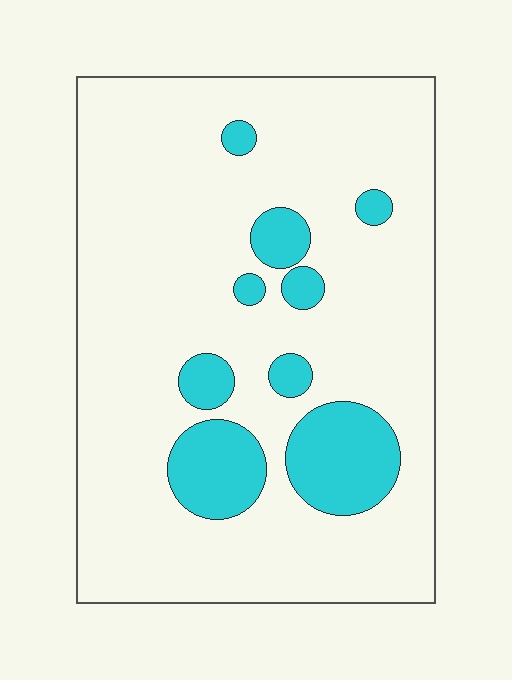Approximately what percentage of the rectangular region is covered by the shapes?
Approximately 15%.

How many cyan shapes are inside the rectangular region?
9.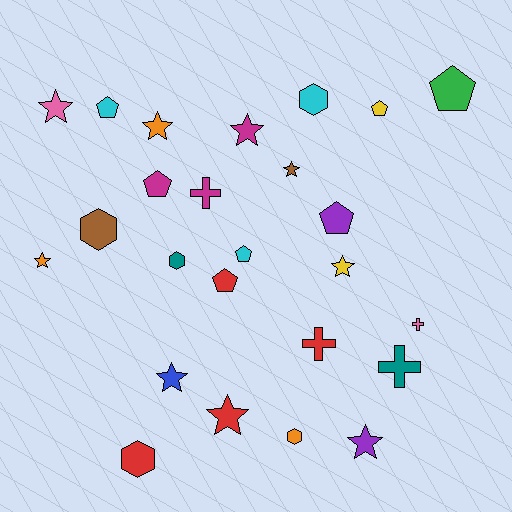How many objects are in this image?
There are 25 objects.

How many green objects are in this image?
There is 1 green object.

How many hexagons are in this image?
There are 5 hexagons.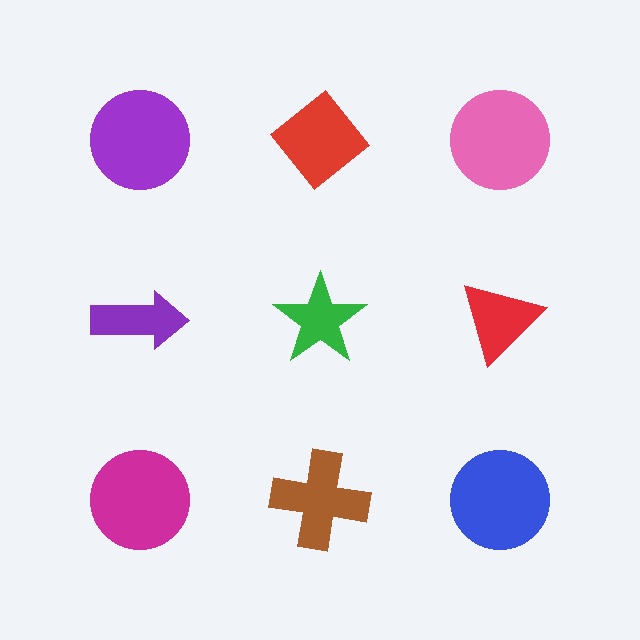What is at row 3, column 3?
A blue circle.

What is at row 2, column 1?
A purple arrow.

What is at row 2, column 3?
A red triangle.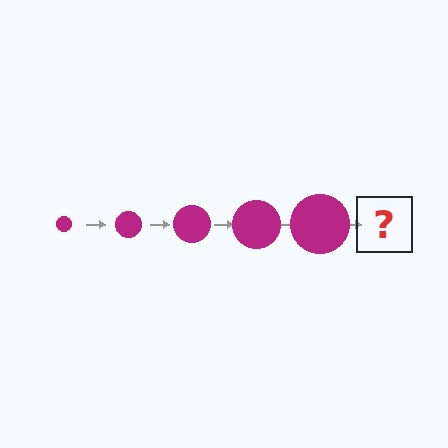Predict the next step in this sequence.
The next step is a magenta circle, larger than the previous one.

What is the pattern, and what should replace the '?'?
The pattern is that the circle gets progressively larger each step. The '?' should be a magenta circle, larger than the previous one.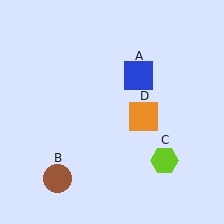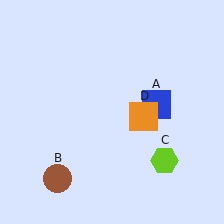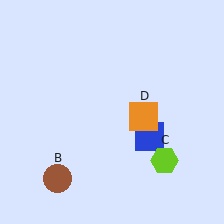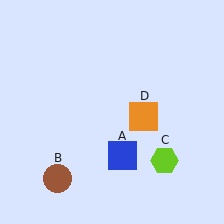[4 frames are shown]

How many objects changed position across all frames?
1 object changed position: blue square (object A).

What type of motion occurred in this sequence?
The blue square (object A) rotated clockwise around the center of the scene.